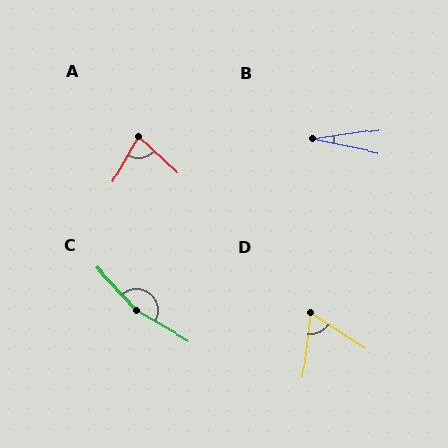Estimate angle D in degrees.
Approximately 64 degrees.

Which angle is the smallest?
B, at approximately 20 degrees.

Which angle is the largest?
C, at approximately 162 degrees.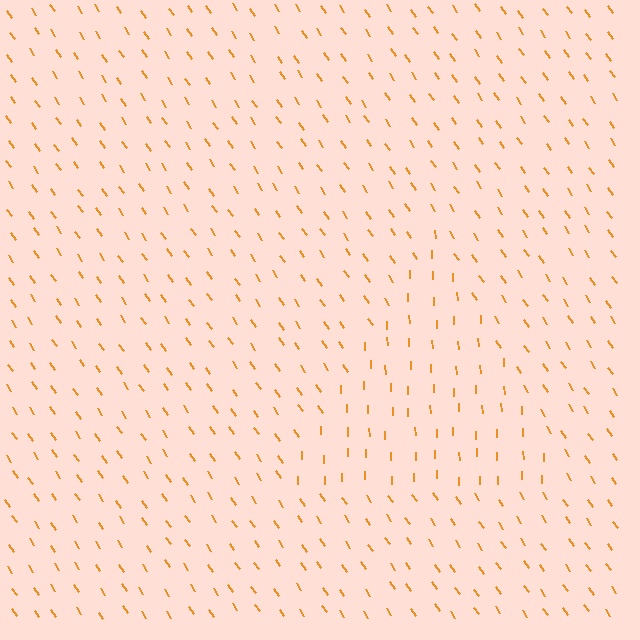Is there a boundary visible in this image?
Yes, there is a texture boundary formed by a change in line orientation.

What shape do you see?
I see a triangle.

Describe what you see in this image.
The image is filled with small orange line segments. A triangle region in the image has lines oriented differently from the surrounding lines, creating a visible texture boundary.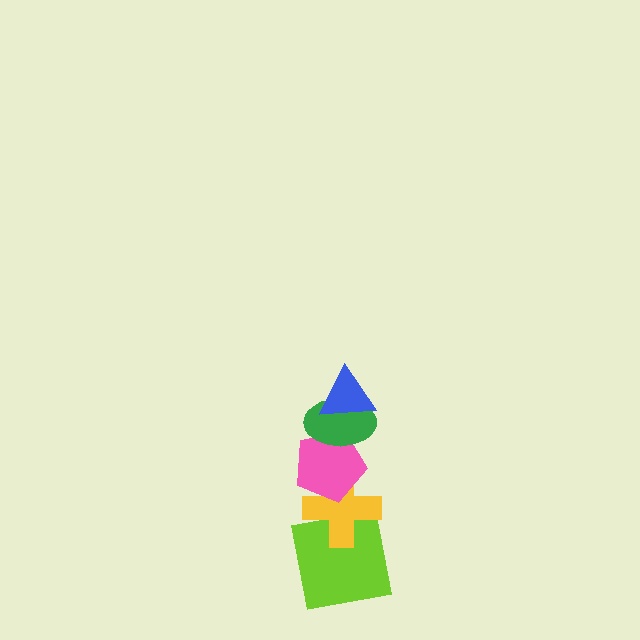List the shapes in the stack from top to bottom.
From top to bottom: the blue triangle, the green ellipse, the pink pentagon, the yellow cross, the lime square.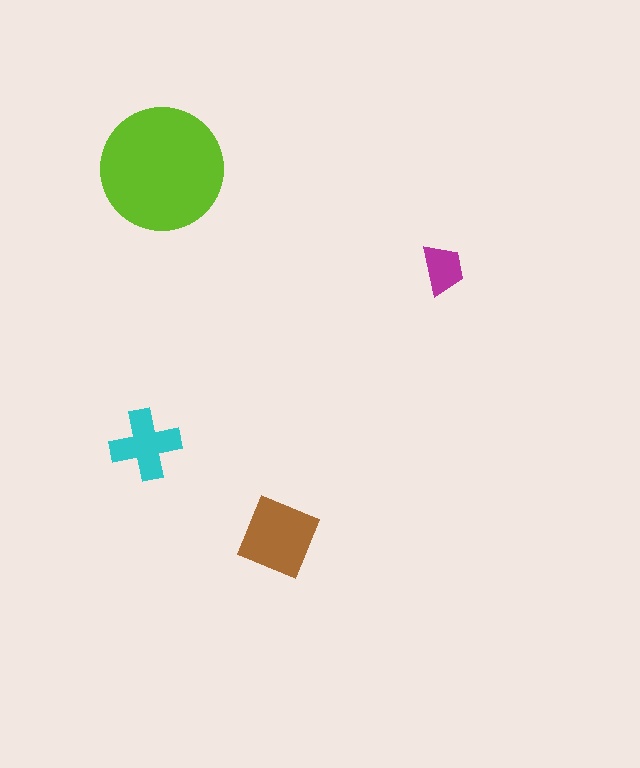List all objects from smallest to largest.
The magenta trapezoid, the cyan cross, the brown square, the lime circle.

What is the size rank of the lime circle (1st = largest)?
1st.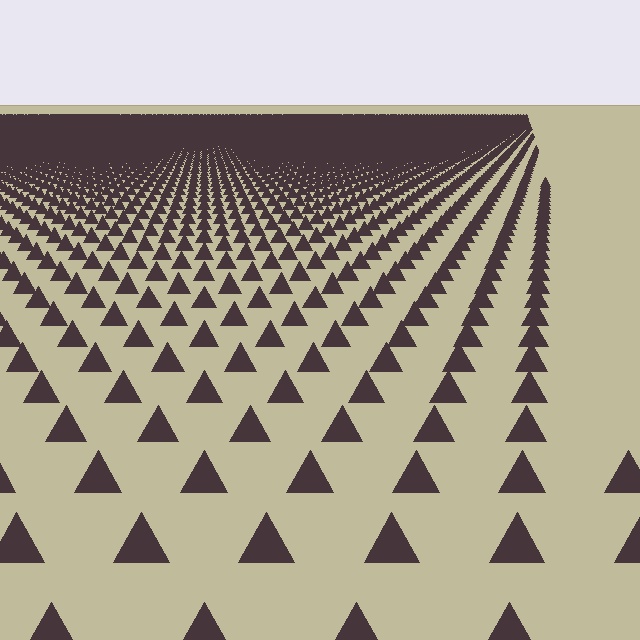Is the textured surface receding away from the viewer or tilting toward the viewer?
The surface is receding away from the viewer. Texture elements get smaller and denser toward the top.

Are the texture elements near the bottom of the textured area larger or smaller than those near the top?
Larger. Near the bottom, elements are closer to the viewer and appear at a bigger on-screen size.